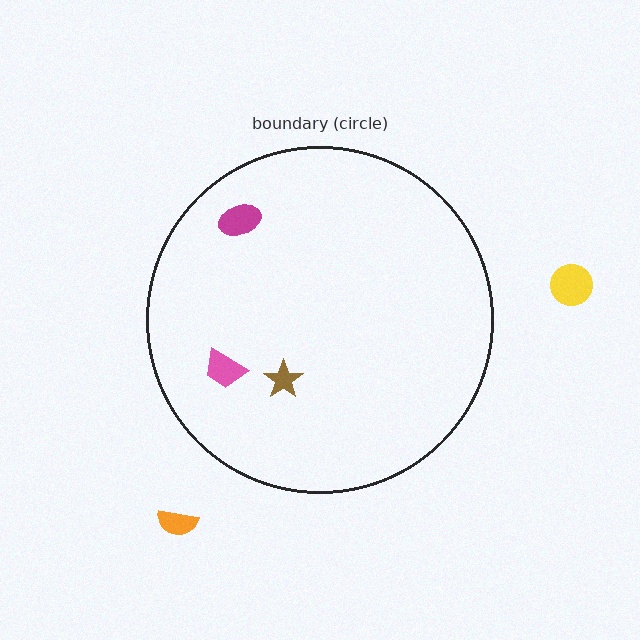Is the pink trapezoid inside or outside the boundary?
Inside.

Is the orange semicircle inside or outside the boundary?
Outside.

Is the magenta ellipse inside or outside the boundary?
Inside.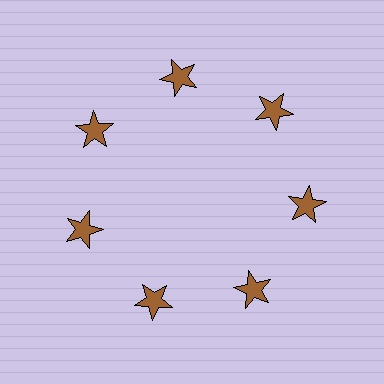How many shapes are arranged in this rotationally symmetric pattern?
There are 7 shapes, arranged in 7 groups of 1.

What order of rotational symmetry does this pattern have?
This pattern has 7-fold rotational symmetry.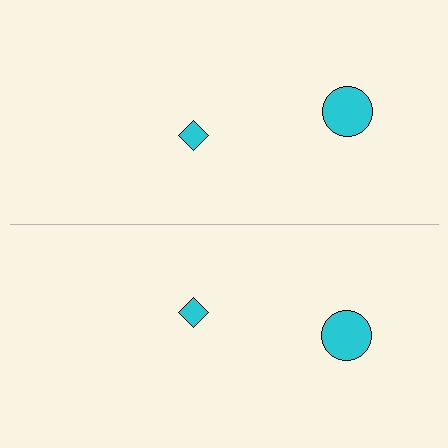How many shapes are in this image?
There are 4 shapes in this image.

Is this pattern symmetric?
Yes, this pattern has bilateral (reflection) symmetry.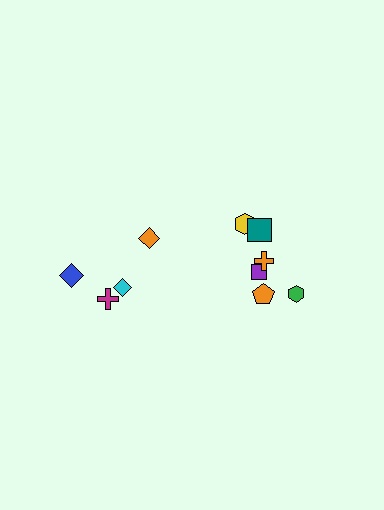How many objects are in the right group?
There are 6 objects.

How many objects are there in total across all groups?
There are 10 objects.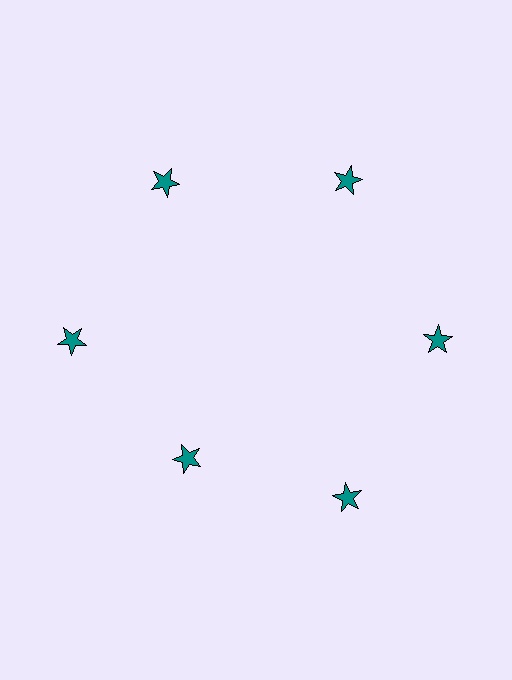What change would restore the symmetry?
The symmetry would be restored by moving it outward, back onto the ring so that all 6 stars sit at equal angles and equal distance from the center.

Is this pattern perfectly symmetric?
No. The 6 teal stars are arranged in a ring, but one element near the 7 o'clock position is pulled inward toward the center, breaking the 6-fold rotational symmetry.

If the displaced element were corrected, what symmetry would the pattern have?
It would have 6-fold rotational symmetry — the pattern would map onto itself every 60 degrees.